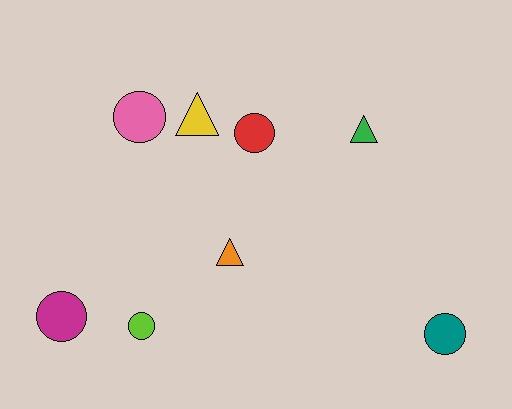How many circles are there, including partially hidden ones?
There are 5 circles.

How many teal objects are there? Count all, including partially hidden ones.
There is 1 teal object.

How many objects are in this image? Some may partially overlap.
There are 8 objects.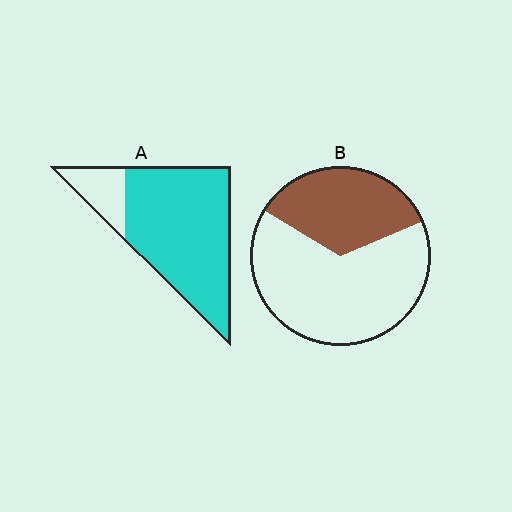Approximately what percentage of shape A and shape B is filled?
A is approximately 85% and B is approximately 35%.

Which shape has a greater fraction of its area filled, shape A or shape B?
Shape A.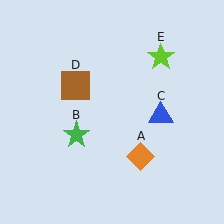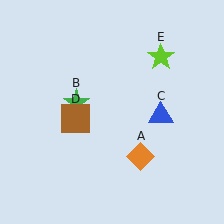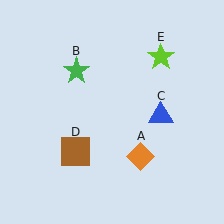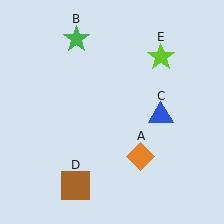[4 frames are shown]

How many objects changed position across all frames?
2 objects changed position: green star (object B), brown square (object D).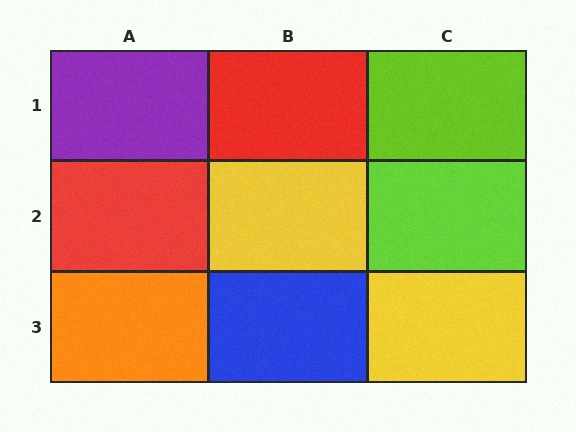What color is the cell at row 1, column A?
Purple.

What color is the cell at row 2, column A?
Red.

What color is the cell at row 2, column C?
Lime.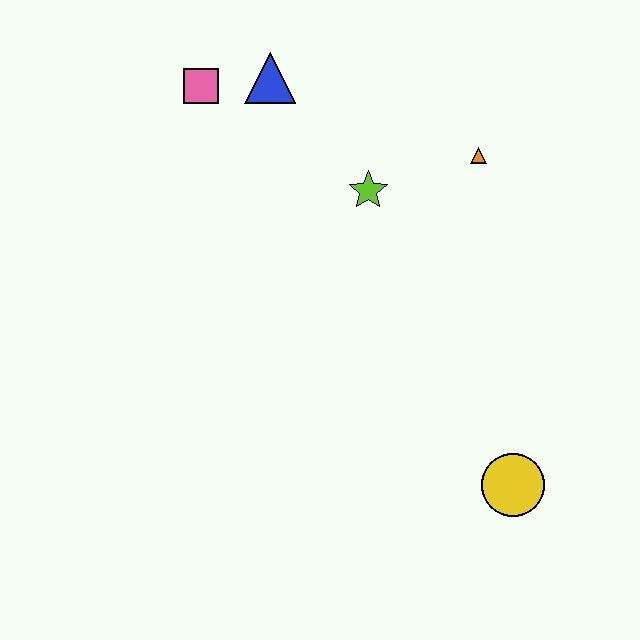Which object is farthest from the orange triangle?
The yellow circle is farthest from the orange triangle.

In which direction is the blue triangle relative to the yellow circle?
The blue triangle is above the yellow circle.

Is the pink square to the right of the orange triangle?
No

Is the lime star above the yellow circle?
Yes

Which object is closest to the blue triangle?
The pink square is closest to the blue triangle.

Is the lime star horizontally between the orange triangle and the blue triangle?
Yes